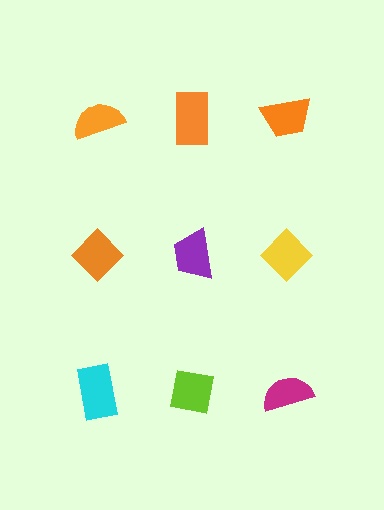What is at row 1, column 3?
An orange trapezoid.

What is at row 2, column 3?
A yellow diamond.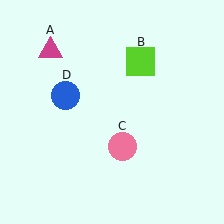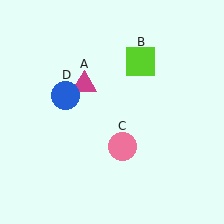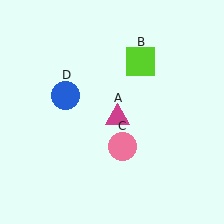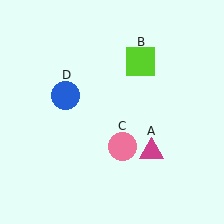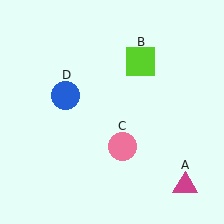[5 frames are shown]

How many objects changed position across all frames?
1 object changed position: magenta triangle (object A).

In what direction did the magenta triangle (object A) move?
The magenta triangle (object A) moved down and to the right.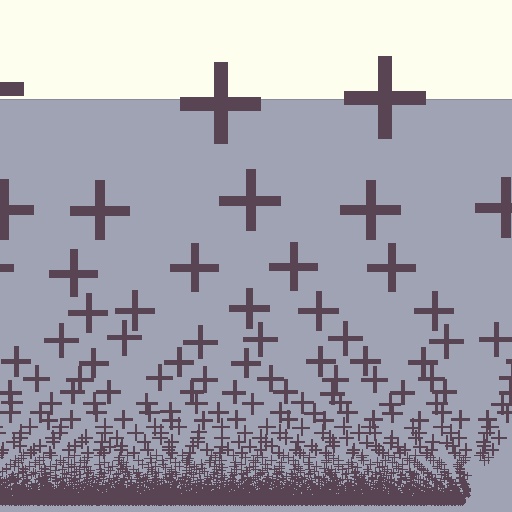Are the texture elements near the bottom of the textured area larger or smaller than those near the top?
Smaller. The gradient is inverted — elements near the bottom are smaller and denser.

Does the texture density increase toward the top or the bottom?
Density increases toward the bottom.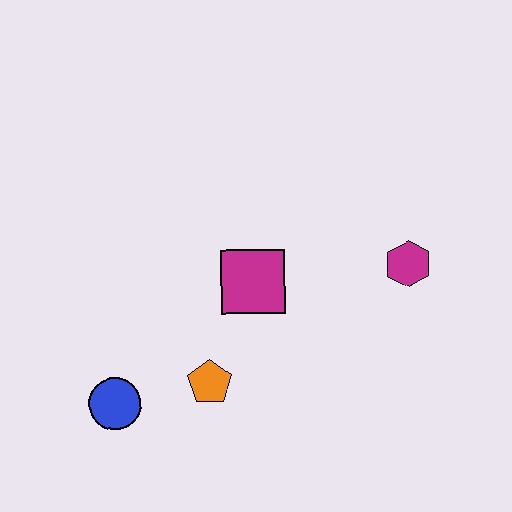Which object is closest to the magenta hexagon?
The magenta square is closest to the magenta hexagon.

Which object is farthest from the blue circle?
The magenta hexagon is farthest from the blue circle.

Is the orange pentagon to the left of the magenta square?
Yes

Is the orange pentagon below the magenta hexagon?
Yes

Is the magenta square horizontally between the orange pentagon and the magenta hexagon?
Yes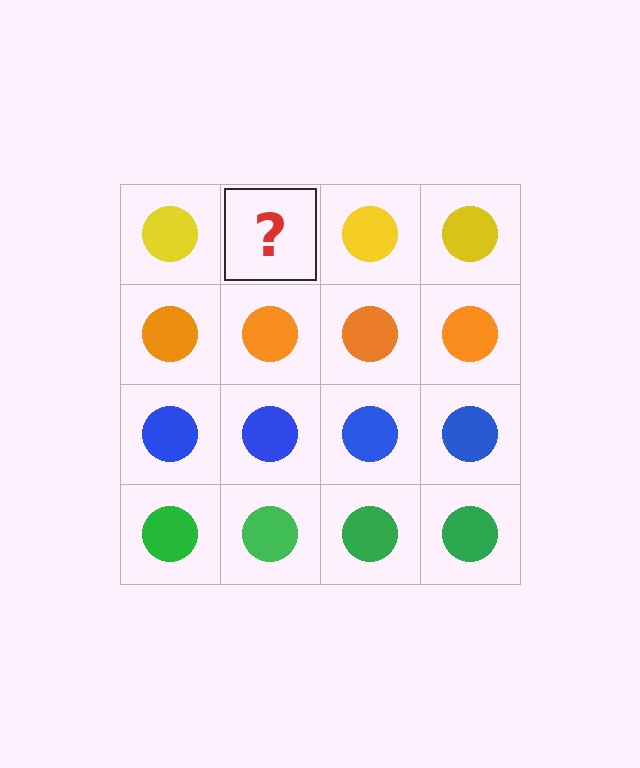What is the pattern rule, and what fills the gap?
The rule is that each row has a consistent color. The gap should be filled with a yellow circle.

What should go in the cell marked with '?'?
The missing cell should contain a yellow circle.